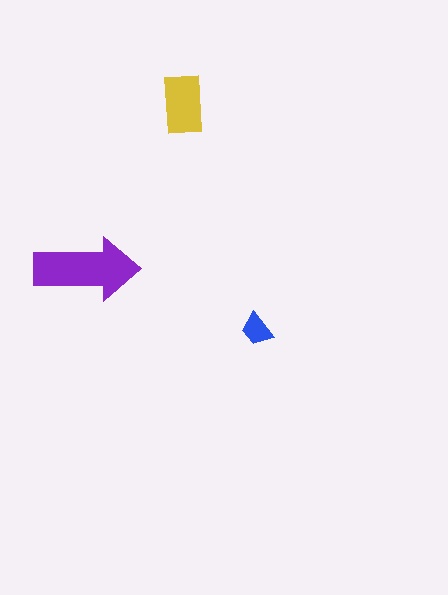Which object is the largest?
The purple arrow.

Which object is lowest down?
The blue trapezoid is bottommost.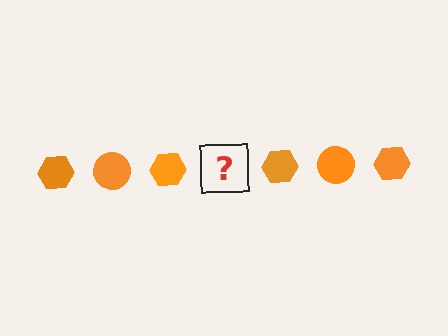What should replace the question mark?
The question mark should be replaced with an orange circle.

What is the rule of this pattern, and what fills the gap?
The rule is that the pattern cycles through hexagon, circle shapes in orange. The gap should be filled with an orange circle.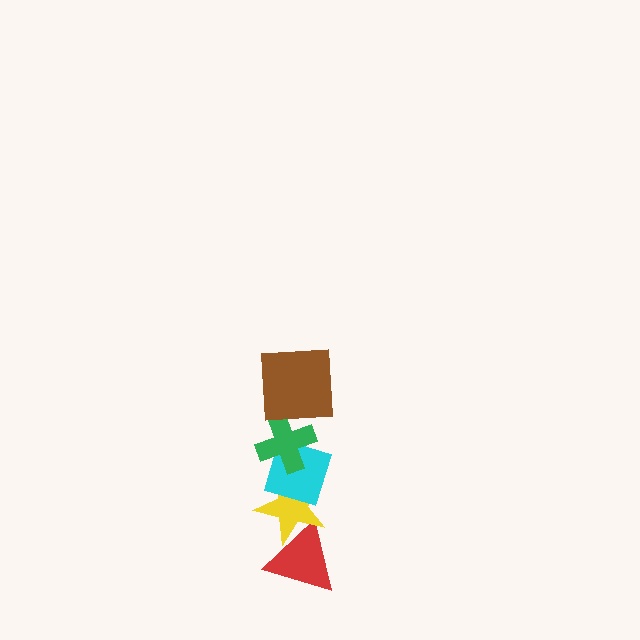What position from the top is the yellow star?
The yellow star is 4th from the top.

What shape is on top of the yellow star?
The cyan diamond is on top of the yellow star.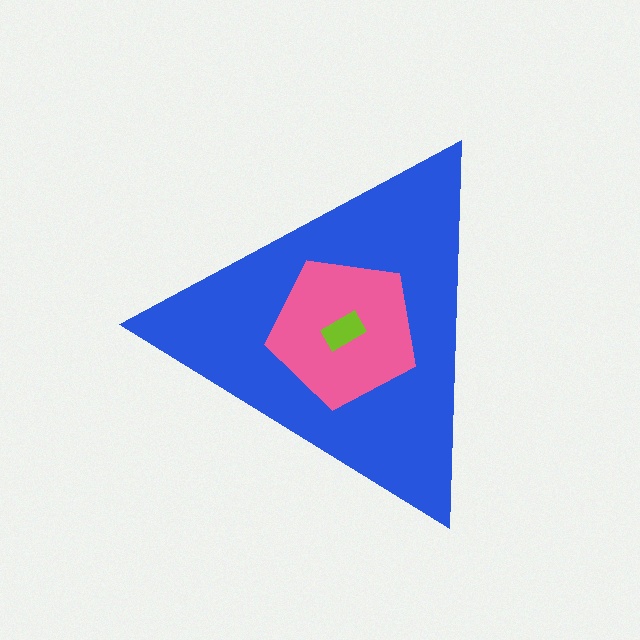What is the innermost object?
The lime rectangle.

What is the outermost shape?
The blue triangle.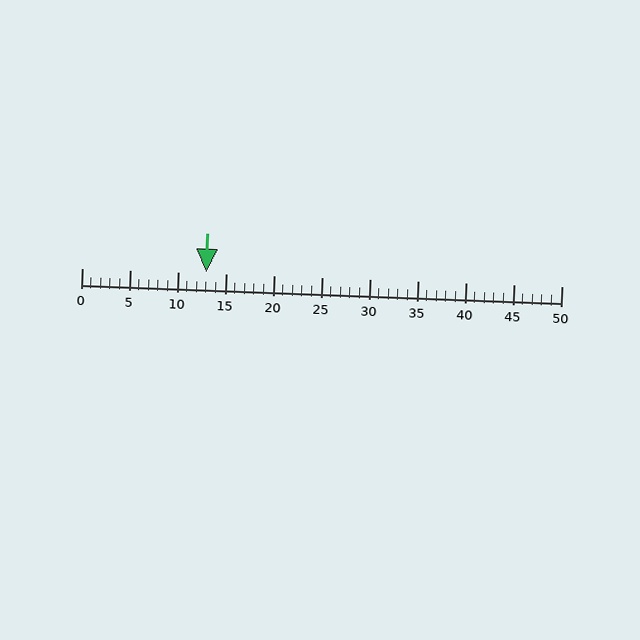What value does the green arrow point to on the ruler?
The green arrow points to approximately 13.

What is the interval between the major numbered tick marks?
The major tick marks are spaced 5 units apart.